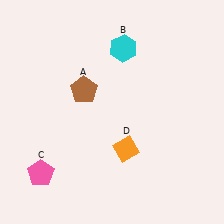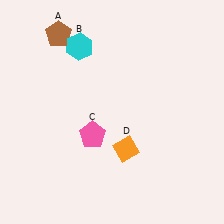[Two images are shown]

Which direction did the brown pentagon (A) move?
The brown pentagon (A) moved up.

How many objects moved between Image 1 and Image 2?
3 objects moved between the two images.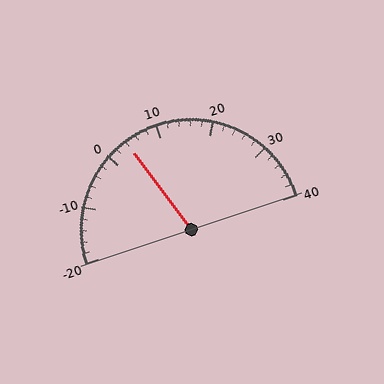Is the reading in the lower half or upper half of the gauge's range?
The reading is in the lower half of the range (-20 to 40).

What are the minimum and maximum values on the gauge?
The gauge ranges from -20 to 40.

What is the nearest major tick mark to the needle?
The nearest major tick mark is 0.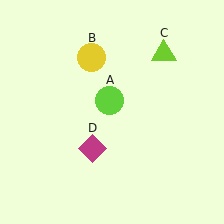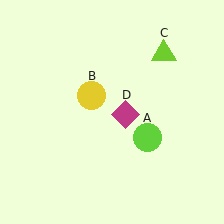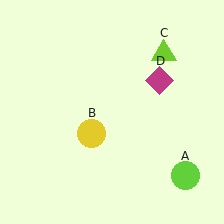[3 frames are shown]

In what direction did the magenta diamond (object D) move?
The magenta diamond (object D) moved up and to the right.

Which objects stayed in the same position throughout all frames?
Lime triangle (object C) remained stationary.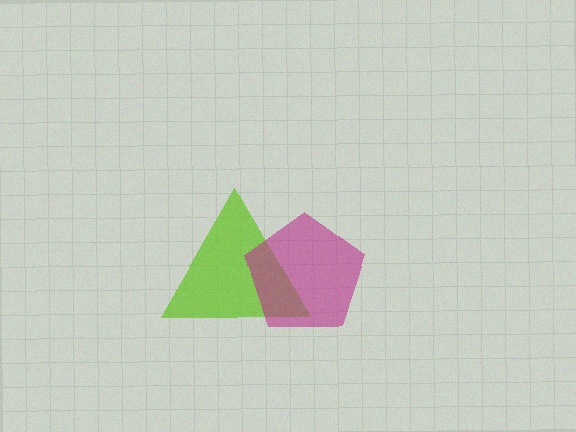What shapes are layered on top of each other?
The layered shapes are: a lime triangle, a magenta pentagon.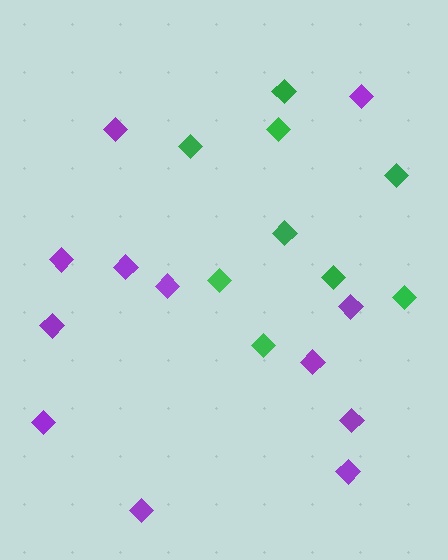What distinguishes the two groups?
There are 2 groups: one group of green diamonds (9) and one group of purple diamonds (12).